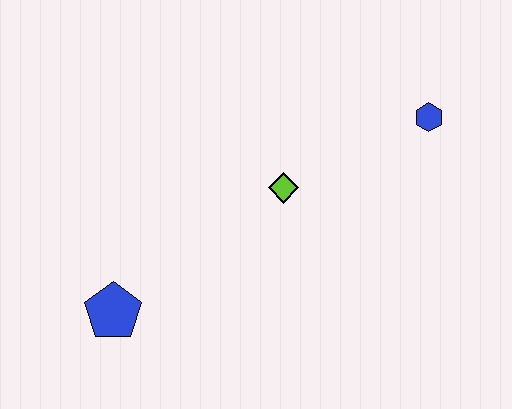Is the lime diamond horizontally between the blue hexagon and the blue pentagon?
Yes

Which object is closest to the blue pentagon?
The lime diamond is closest to the blue pentagon.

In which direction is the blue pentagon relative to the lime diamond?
The blue pentagon is to the left of the lime diamond.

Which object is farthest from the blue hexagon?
The blue pentagon is farthest from the blue hexagon.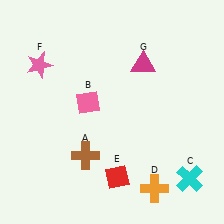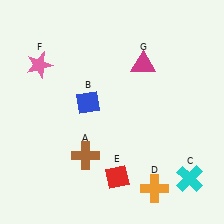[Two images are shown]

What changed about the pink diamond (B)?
In Image 1, B is pink. In Image 2, it changed to blue.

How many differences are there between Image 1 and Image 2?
There is 1 difference between the two images.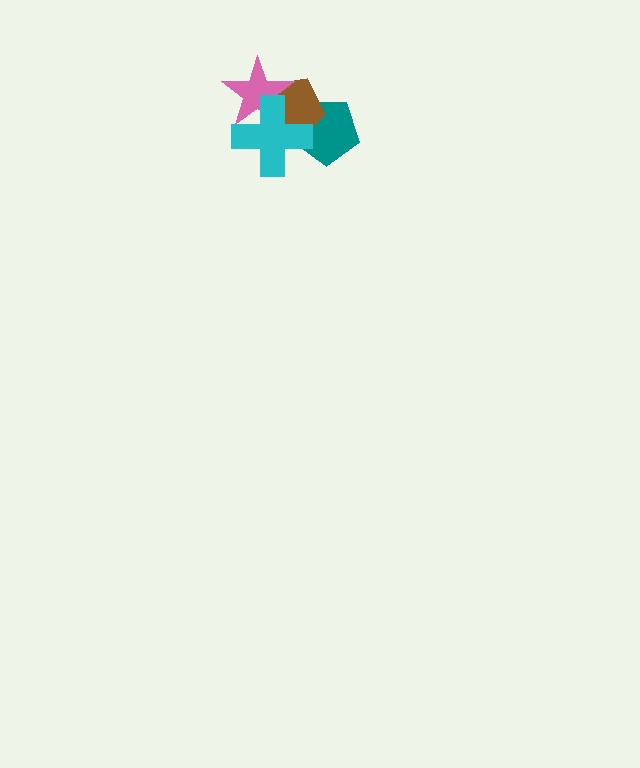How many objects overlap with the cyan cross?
3 objects overlap with the cyan cross.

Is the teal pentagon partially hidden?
Yes, it is partially covered by another shape.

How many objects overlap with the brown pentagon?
3 objects overlap with the brown pentagon.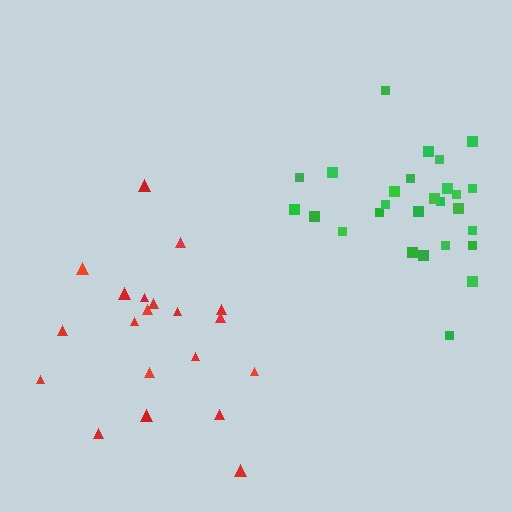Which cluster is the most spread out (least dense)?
Red.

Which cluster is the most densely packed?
Green.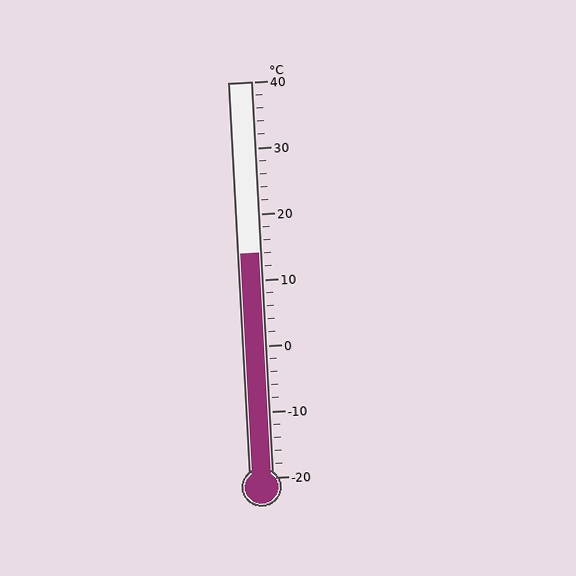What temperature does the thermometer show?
The thermometer shows approximately 14°C.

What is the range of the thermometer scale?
The thermometer scale ranges from -20°C to 40°C.